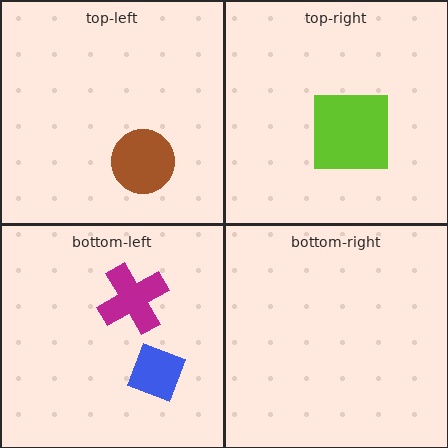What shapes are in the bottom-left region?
The blue diamond, the magenta cross.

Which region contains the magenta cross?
The bottom-left region.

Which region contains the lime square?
The top-right region.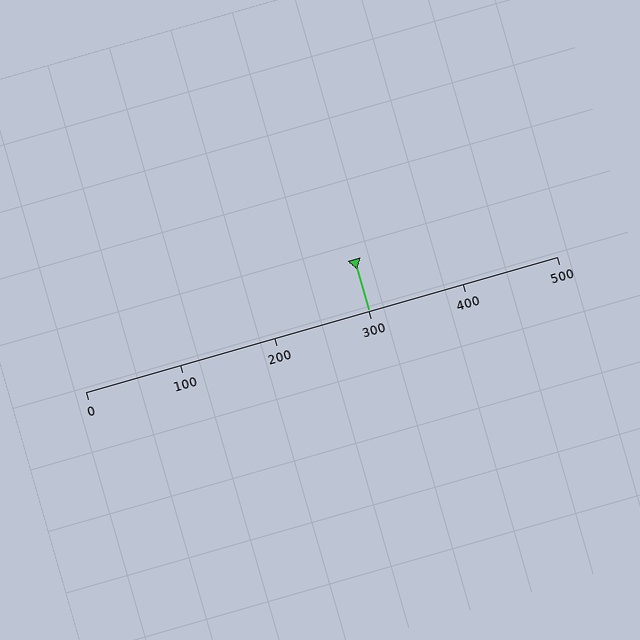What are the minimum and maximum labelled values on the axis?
The axis runs from 0 to 500.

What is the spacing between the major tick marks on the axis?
The major ticks are spaced 100 apart.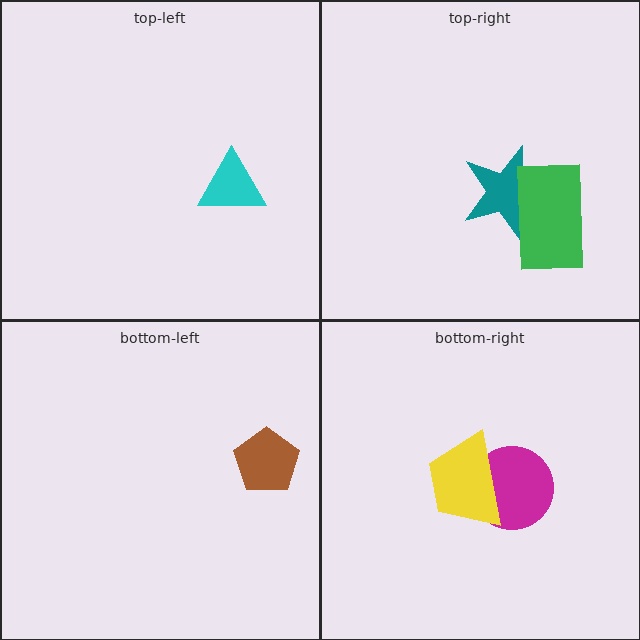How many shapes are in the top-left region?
1.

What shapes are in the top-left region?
The cyan triangle.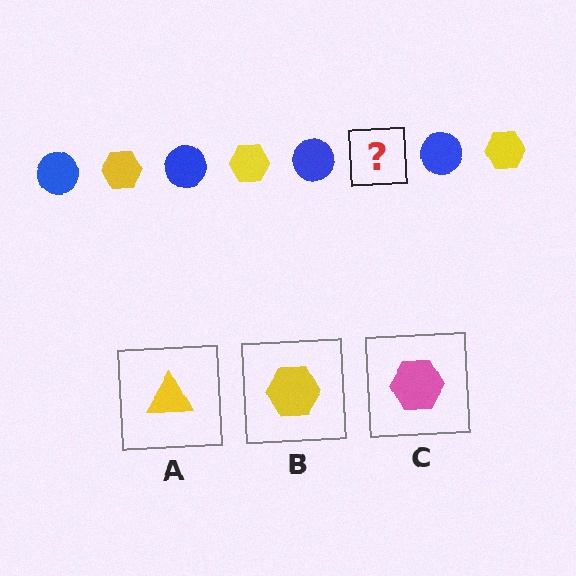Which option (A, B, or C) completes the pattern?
B.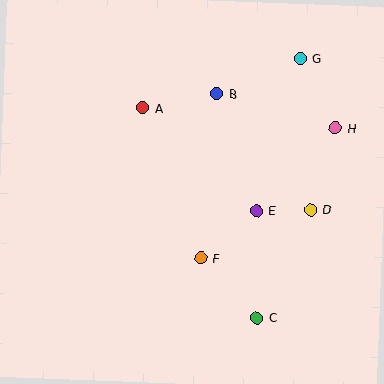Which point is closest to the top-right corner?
Point G is closest to the top-right corner.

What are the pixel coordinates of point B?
Point B is at (216, 94).